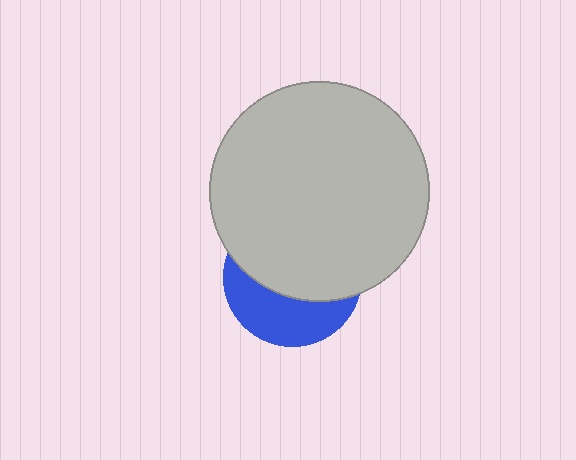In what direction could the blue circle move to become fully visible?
The blue circle could move down. That would shift it out from behind the light gray circle entirely.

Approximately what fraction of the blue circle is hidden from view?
Roughly 61% of the blue circle is hidden behind the light gray circle.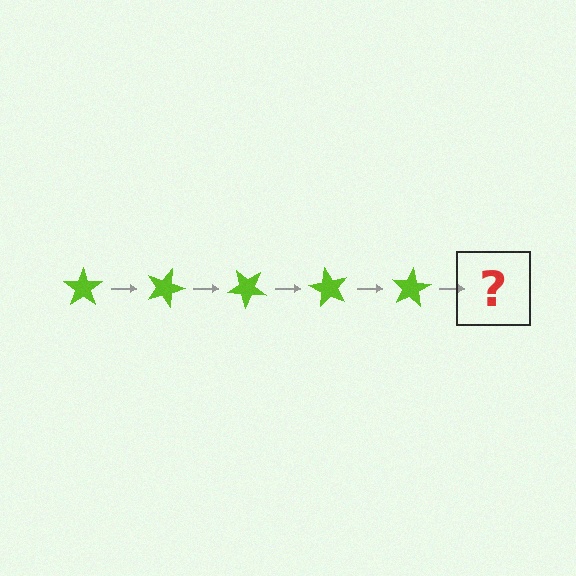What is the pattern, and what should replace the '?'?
The pattern is that the star rotates 20 degrees each step. The '?' should be a lime star rotated 100 degrees.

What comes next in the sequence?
The next element should be a lime star rotated 100 degrees.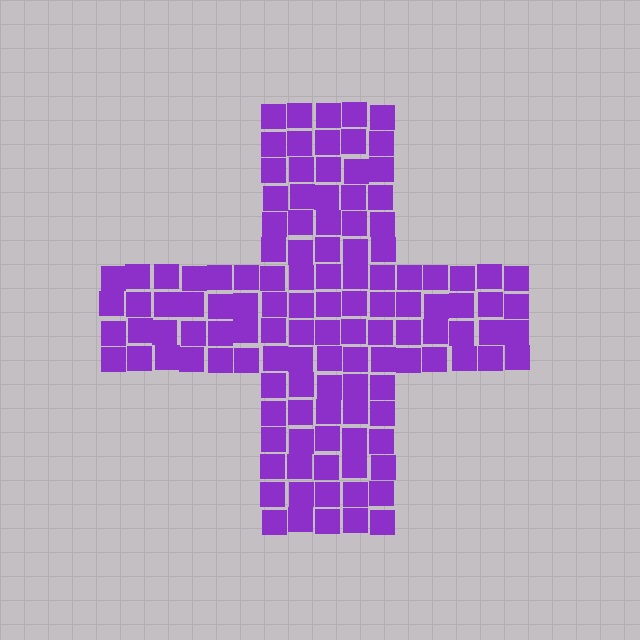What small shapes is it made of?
It is made of small squares.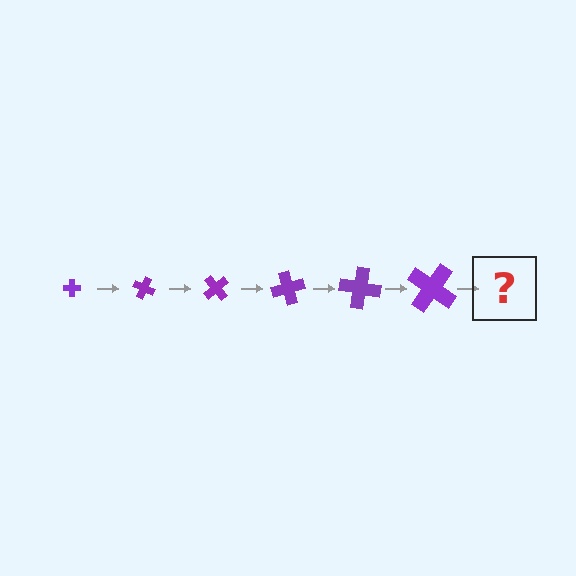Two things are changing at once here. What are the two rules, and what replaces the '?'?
The two rules are that the cross grows larger each step and it rotates 25 degrees each step. The '?' should be a cross, larger than the previous one and rotated 150 degrees from the start.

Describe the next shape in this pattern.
It should be a cross, larger than the previous one and rotated 150 degrees from the start.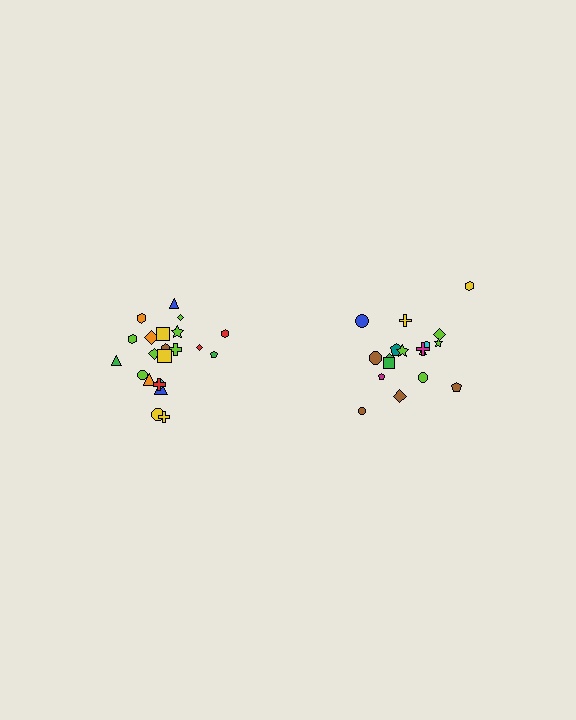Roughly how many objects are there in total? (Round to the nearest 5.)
Roughly 40 objects in total.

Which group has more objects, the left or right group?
The left group.